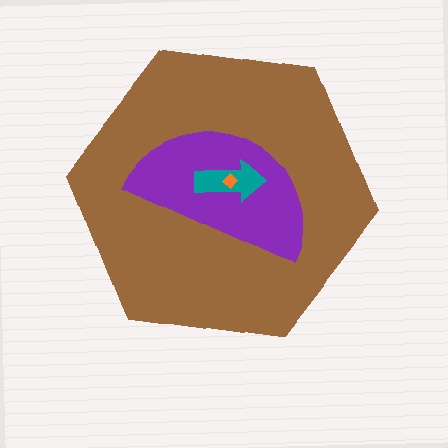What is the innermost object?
The orange diamond.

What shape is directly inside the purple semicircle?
The teal arrow.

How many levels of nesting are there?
4.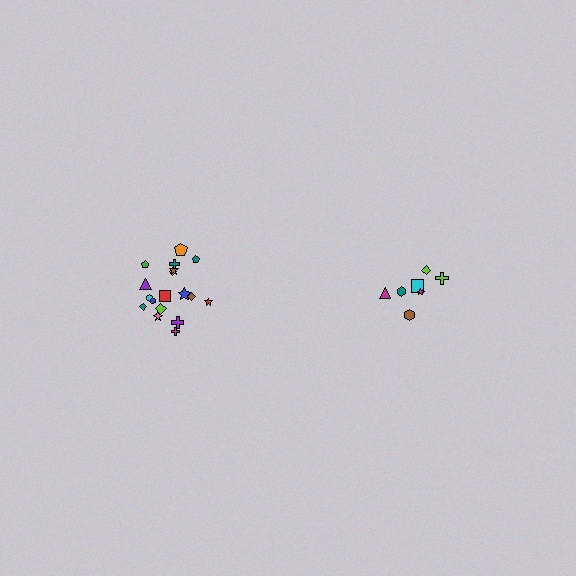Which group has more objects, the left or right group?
The left group.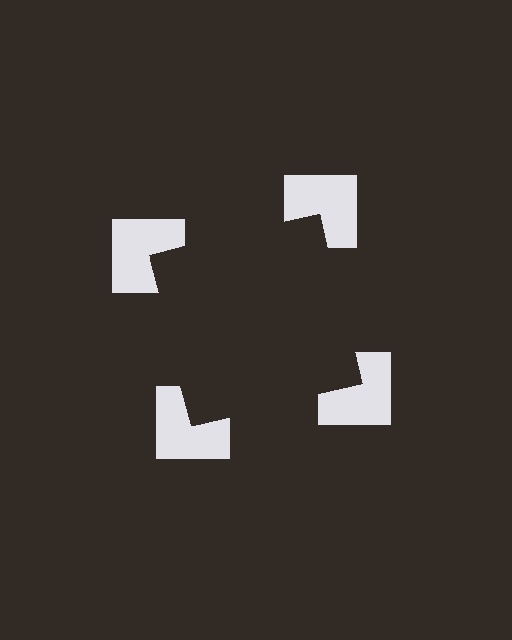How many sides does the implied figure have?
4 sides.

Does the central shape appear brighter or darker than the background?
It typically appears slightly darker than the background, even though no actual brightness change is drawn.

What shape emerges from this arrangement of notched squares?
An illusory square — its edges are inferred from the aligned wedge cuts in the notched squares, not physically drawn.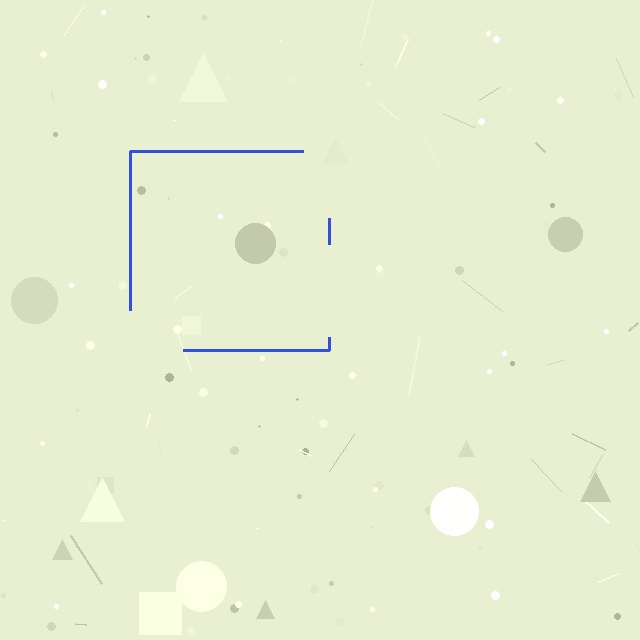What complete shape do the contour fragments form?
The contour fragments form a square.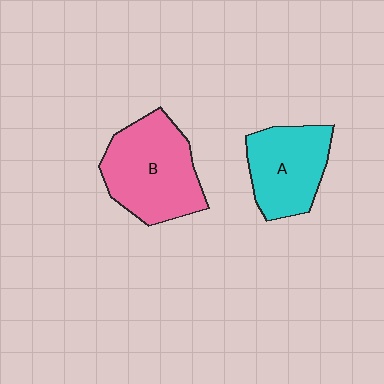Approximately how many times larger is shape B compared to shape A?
Approximately 1.3 times.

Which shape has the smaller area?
Shape A (cyan).